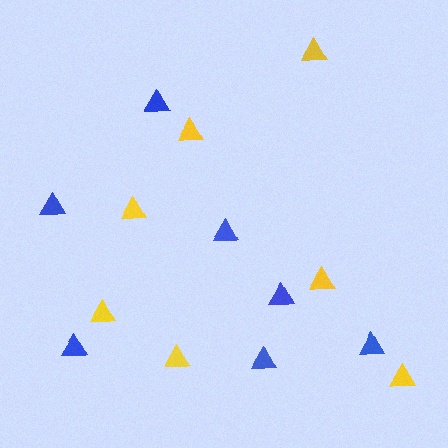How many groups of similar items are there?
There are 2 groups: one group of blue triangles (7) and one group of yellow triangles (7).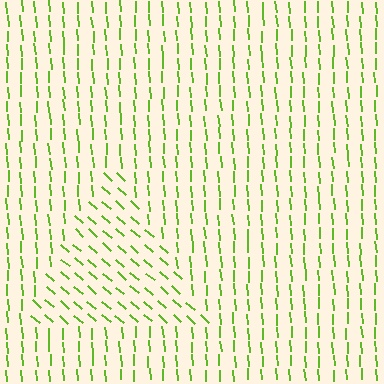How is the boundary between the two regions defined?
The boundary is defined purely by a change in line orientation (approximately 45 degrees difference). All lines are the same color and thickness.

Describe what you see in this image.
The image is filled with small lime line segments. A triangle region in the image has lines oriented differently from the surrounding lines, creating a visible texture boundary.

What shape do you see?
I see a triangle.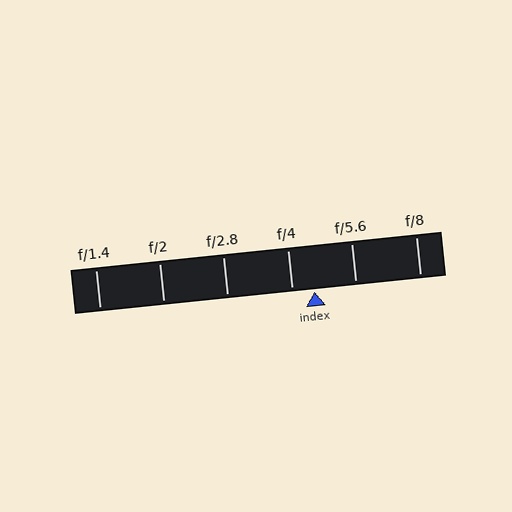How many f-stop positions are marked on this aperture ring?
There are 6 f-stop positions marked.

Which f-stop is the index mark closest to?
The index mark is closest to f/4.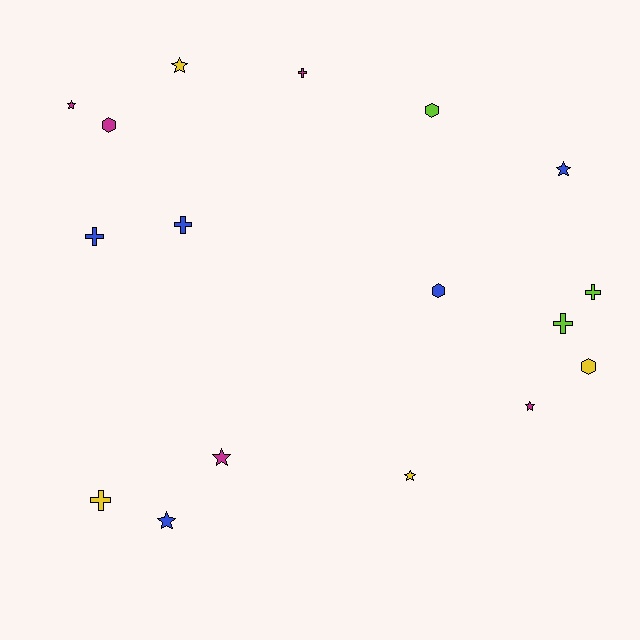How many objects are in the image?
There are 17 objects.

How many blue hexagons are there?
There is 1 blue hexagon.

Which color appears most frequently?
Magenta, with 5 objects.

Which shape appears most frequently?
Star, with 7 objects.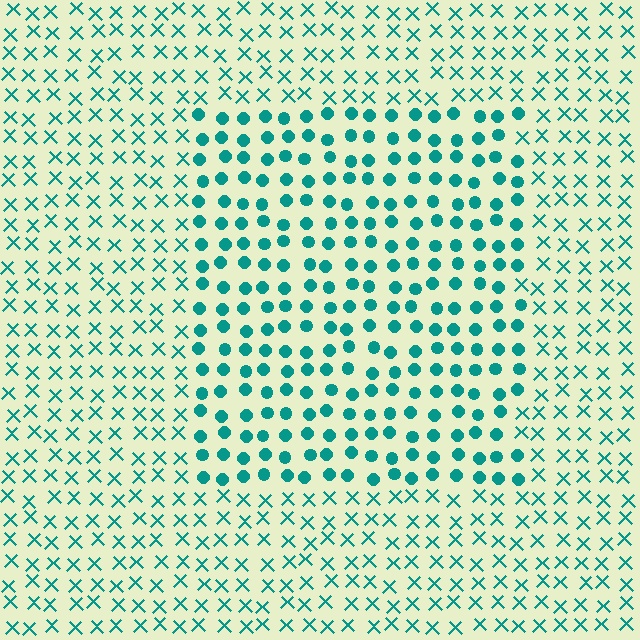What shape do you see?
I see a rectangle.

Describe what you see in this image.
The image is filled with small teal elements arranged in a uniform grid. A rectangle-shaped region contains circles, while the surrounding area contains X marks. The boundary is defined purely by the change in element shape.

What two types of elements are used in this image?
The image uses circles inside the rectangle region and X marks outside it.